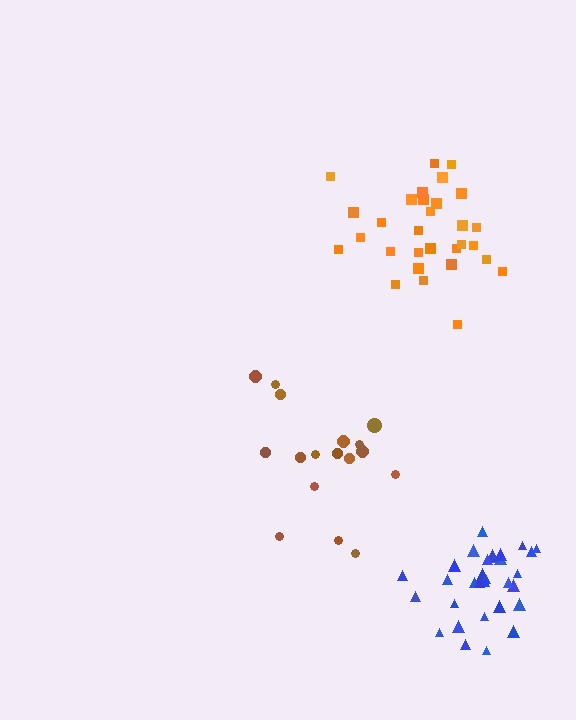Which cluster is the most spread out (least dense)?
Brown.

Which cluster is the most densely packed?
Blue.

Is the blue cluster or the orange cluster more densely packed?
Blue.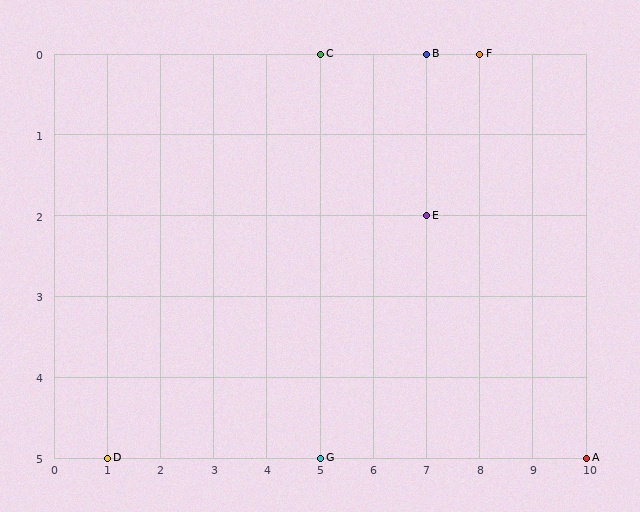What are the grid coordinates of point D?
Point D is at grid coordinates (1, 5).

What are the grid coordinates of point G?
Point G is at grid coordinates (5, 5).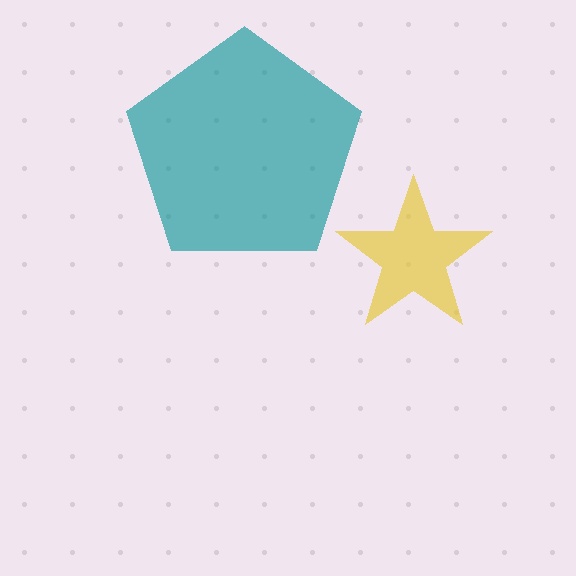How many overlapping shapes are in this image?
There are 2 overlapping shapes in the image.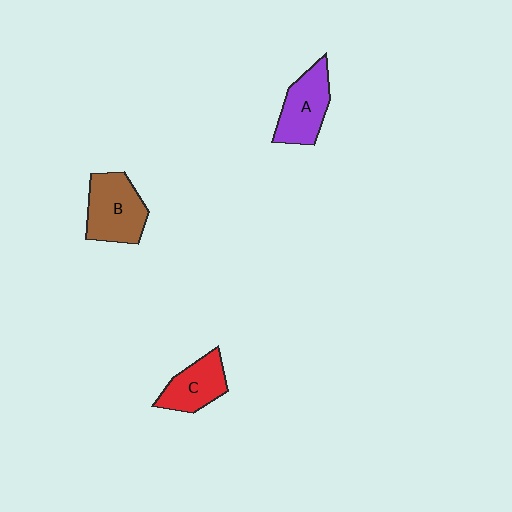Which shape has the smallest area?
Shape C (red).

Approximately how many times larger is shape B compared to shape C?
Approximately 1.3 times.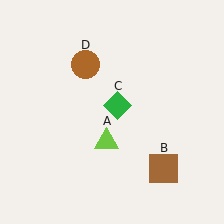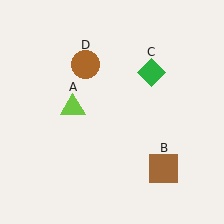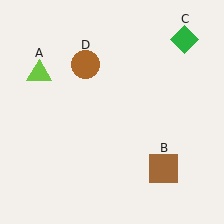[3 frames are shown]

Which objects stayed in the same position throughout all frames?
Brown square (object B) and brown circle (object D) remained stationary.